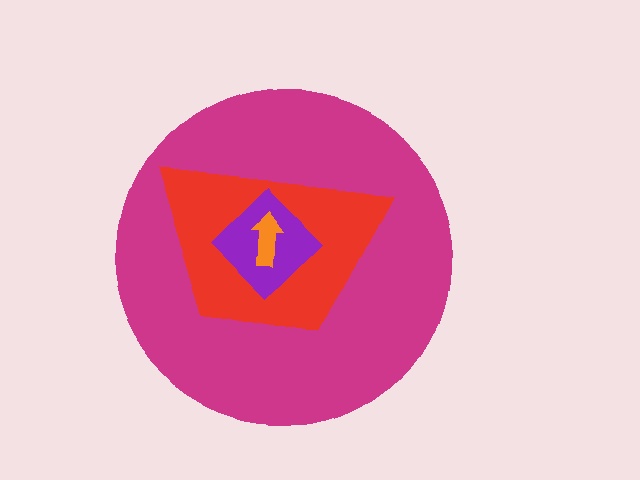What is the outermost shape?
The magenta circle.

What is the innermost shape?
The orange arrow.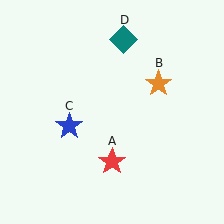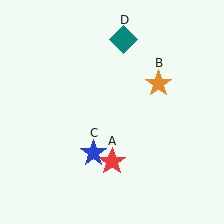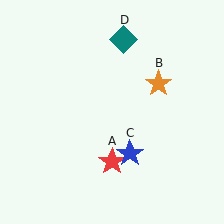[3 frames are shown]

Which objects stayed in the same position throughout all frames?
Red star (object A) and orange star (object B) and teal diamond (object D) remained stationary.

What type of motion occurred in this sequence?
The blue star (object C) rotated counterclockwise around the center of the scene.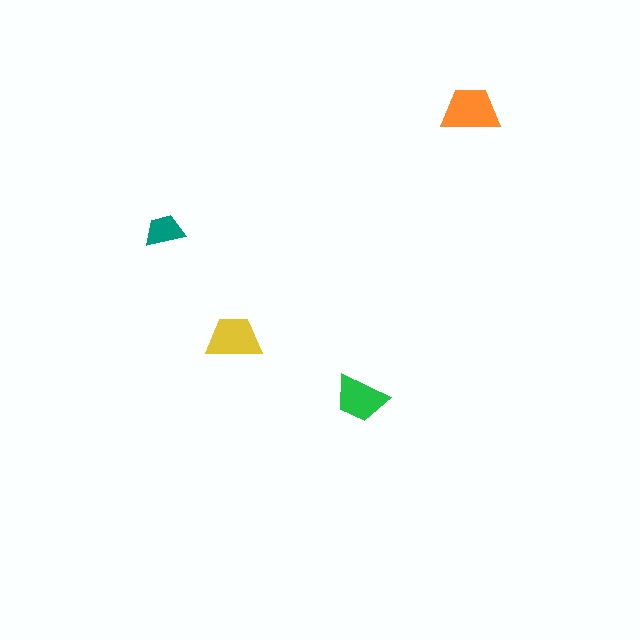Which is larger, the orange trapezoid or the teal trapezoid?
The orange one.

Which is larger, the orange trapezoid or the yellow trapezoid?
The orange one.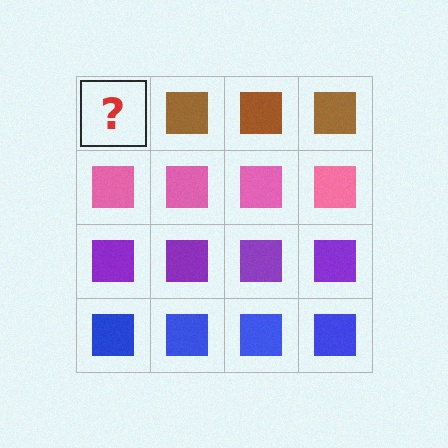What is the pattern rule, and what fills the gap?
The rule is that each row has a consistent color. The gap should be filled with a brown square.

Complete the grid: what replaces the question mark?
The question mark should be replaced with a brown square.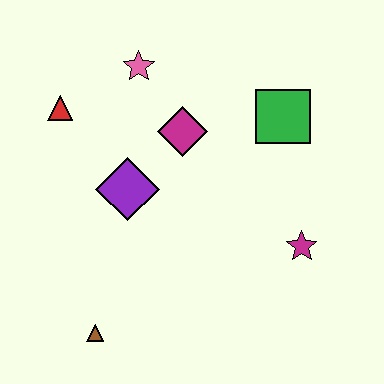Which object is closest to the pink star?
The magenta diamond is closest to the pink star.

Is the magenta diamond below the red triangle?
Yes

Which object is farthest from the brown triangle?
The green square is farthest from the brown triangle.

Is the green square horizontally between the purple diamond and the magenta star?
Yes